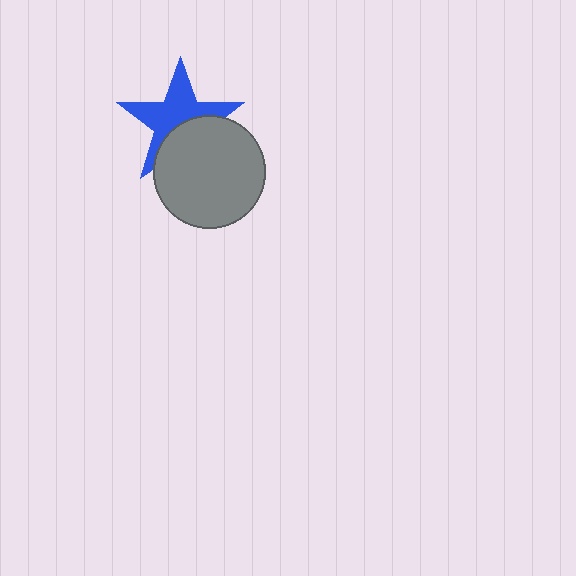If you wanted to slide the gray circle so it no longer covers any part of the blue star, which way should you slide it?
Slide it down — that is the most direct way to separate the two shapes.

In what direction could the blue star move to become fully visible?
The blue star could move up. That would shift it out from behind the gray circle entirely.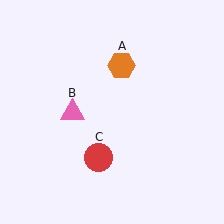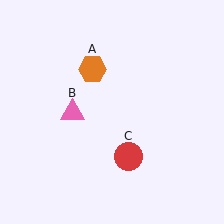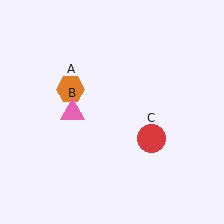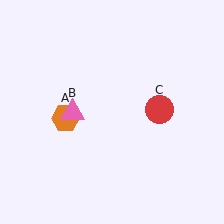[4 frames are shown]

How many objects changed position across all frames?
2 objects changed position: orange hexagon (object A), red circle (object C).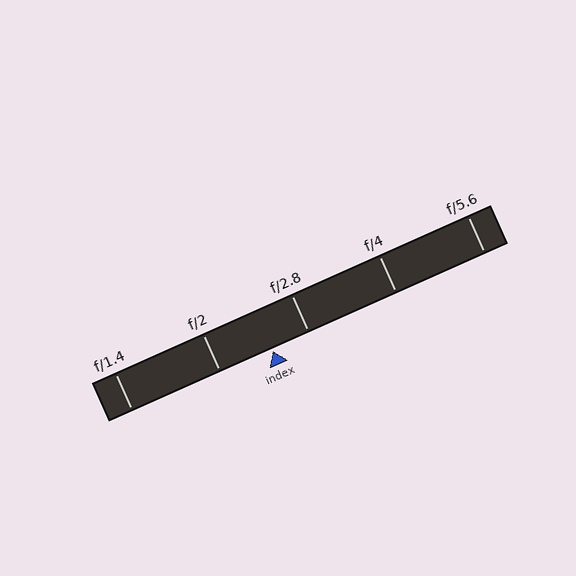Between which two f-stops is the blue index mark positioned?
The index mark is between f/2 and f/2.8.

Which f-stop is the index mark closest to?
The index mark is closest to f/2.8.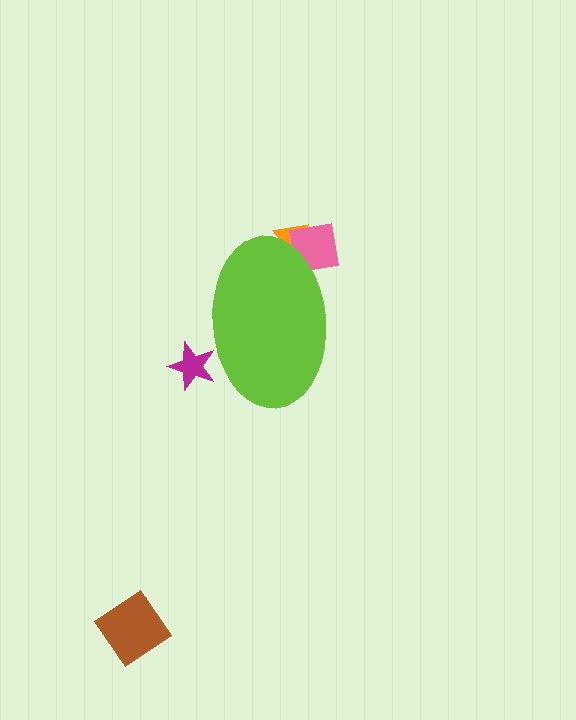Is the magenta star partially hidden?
Yes, the magenta star is partially hidden behind the lime ellipse.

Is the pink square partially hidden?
Yes, the pink square is partially hidden behind the lime ellipse.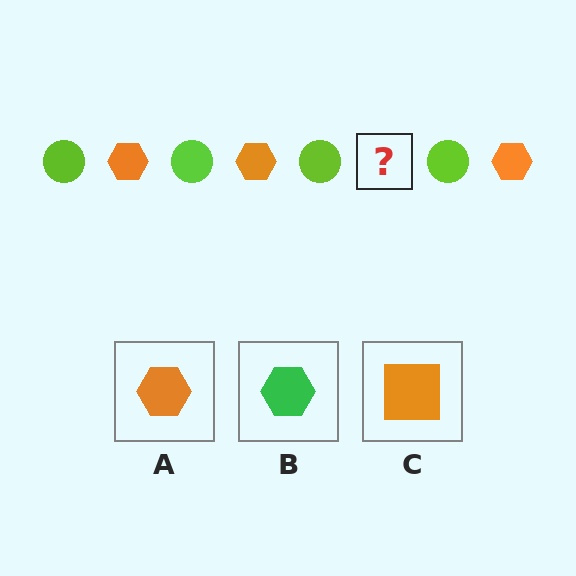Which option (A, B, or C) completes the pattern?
A.